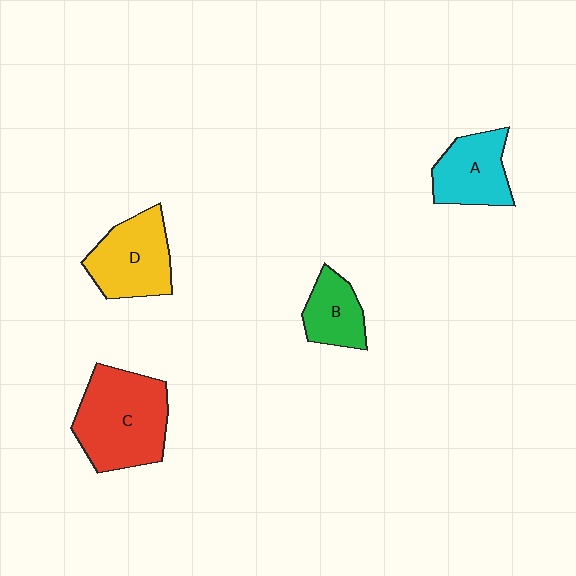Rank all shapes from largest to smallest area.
From largest to smallest: C (red), D (yellow), A (cyan), B (green).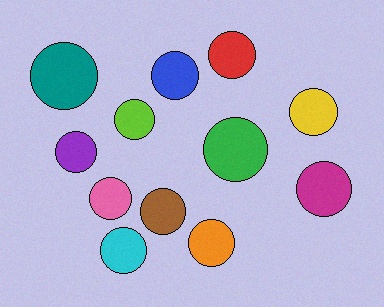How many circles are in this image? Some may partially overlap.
There are 12 circles.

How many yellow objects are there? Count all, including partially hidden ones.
There is 1 yellow object.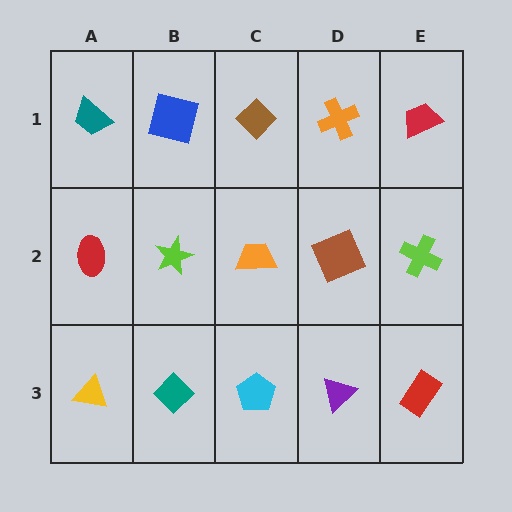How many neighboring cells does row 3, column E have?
2.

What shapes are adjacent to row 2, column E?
A red trapezoid (row 1, column E), a red rectangle (row 3, column E), a brown square (row 2, column D).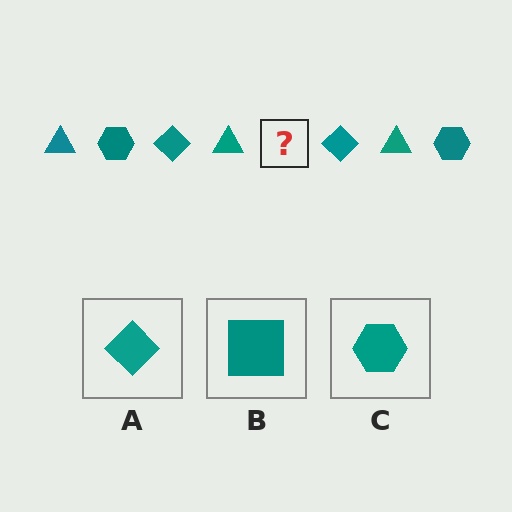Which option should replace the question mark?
Option C.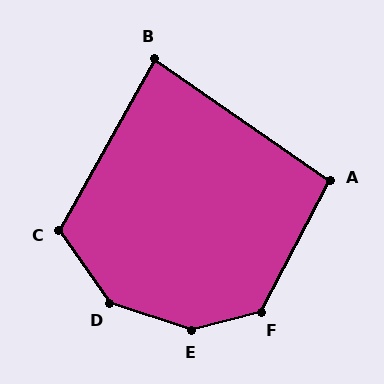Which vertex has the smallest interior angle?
B, at approximately 84 degrees.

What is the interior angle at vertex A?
Approximately 97 degrees (obtuse).